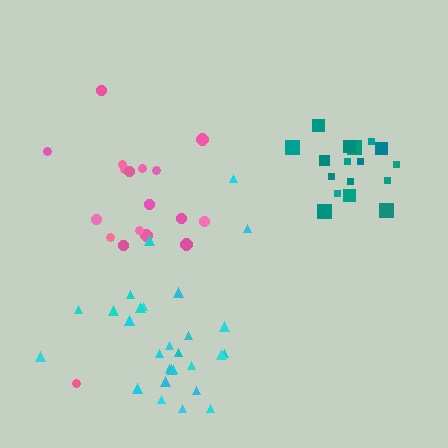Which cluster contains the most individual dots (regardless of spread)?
Cyan (28).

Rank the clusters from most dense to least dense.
teal, cyan, pink.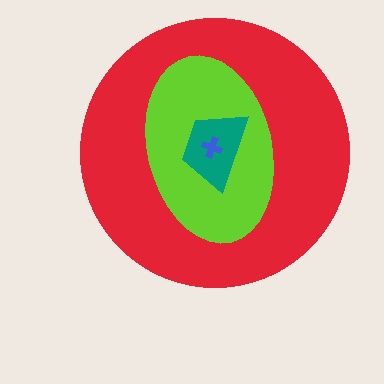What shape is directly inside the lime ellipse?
The teal trapezoid.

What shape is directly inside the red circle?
The lime ellipse.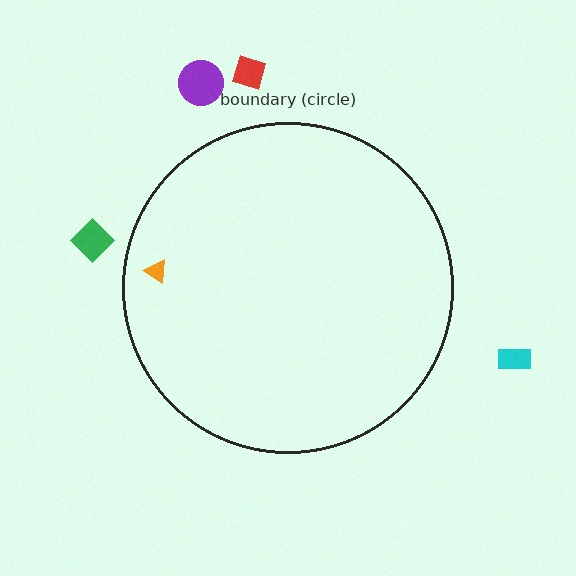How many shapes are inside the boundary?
1 inside, 4 outside.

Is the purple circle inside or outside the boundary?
Outside.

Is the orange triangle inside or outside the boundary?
Inside.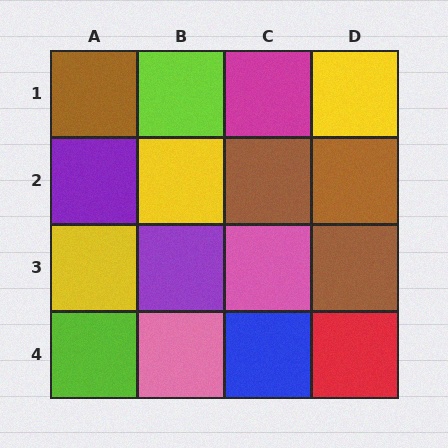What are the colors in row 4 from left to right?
Lime, pink, blue, red.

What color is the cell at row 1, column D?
Yellow.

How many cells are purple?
2 cells are purple.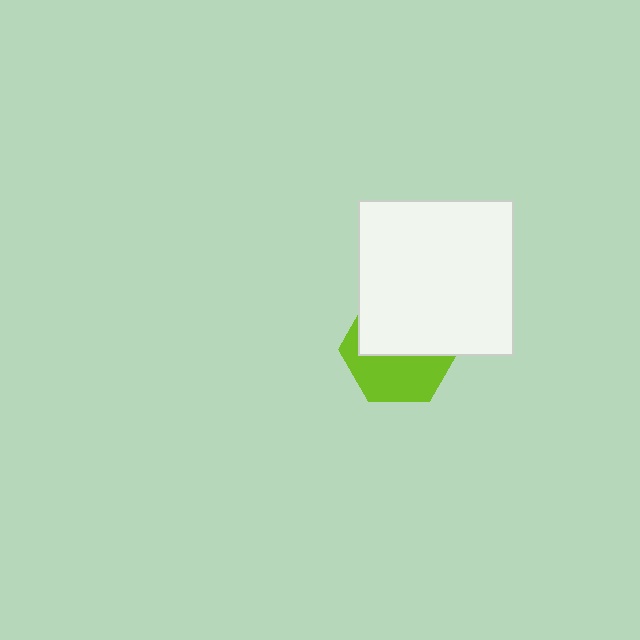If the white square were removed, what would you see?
You would see the complete lime hexagon.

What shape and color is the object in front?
The object in front is a white square.